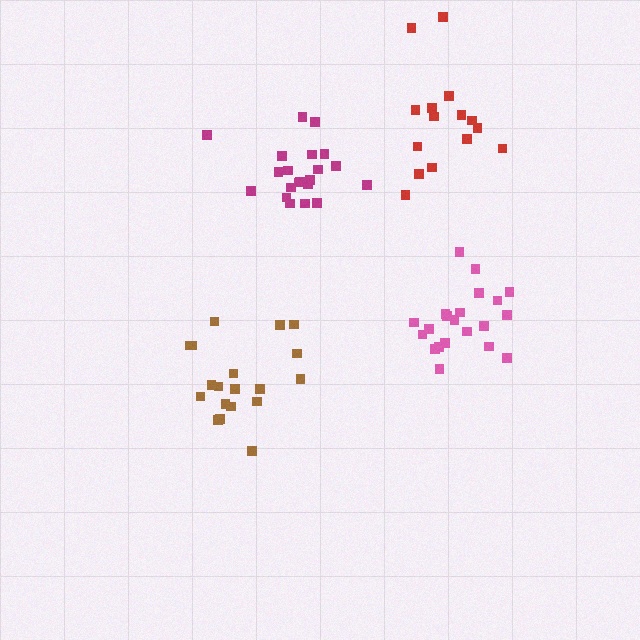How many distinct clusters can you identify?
There are 4 distinct clusters.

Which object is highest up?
The red cluster is topmost.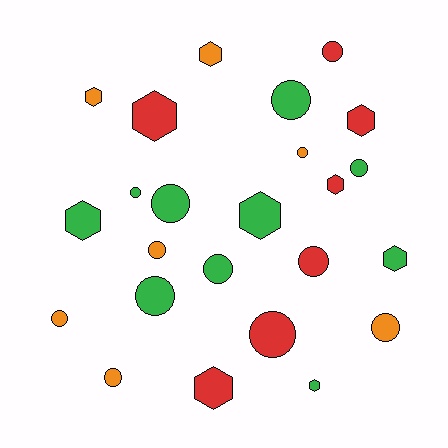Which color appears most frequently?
Green, with 10 objects.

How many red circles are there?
There are 3 red circles.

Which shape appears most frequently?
Circle, with 14 objects.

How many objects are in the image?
There are 24 objects.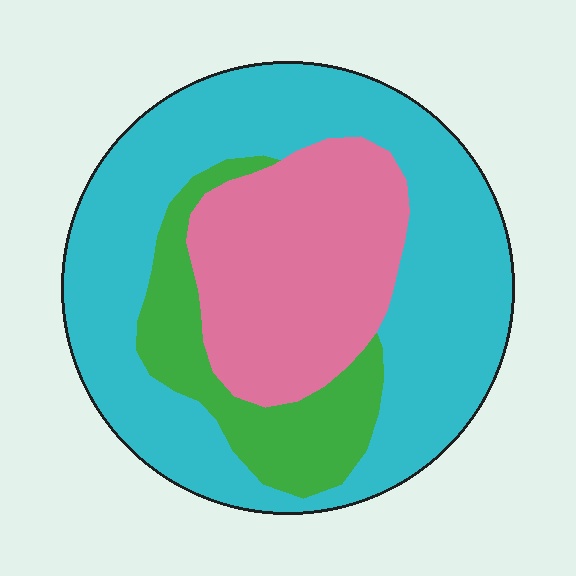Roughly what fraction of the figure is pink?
Pink takes up about one quarter (1/4) of the figure.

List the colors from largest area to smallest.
From largest to smallest: cyan, pink, green.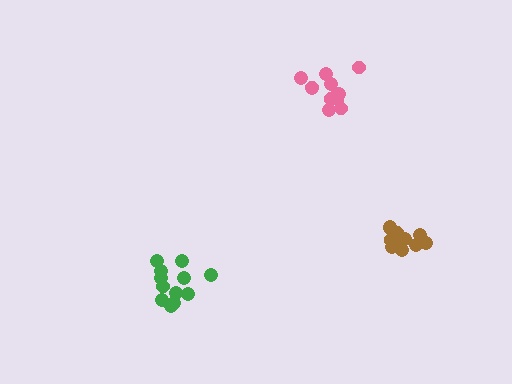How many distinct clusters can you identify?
There are 3 distinct clusters.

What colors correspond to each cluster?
The clusters are colored: pink, brown, green.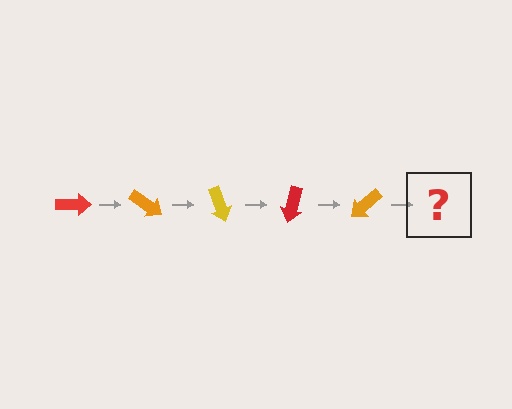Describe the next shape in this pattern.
It should be a yellow arrow, rotated 175 degrees from the start.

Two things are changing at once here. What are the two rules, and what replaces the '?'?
The two rules are that it rotates 35 degrees each step and the color cycles through red, orange, and yellow. The '?' should be a yellow arrow, rotated 175 degrees from the start.